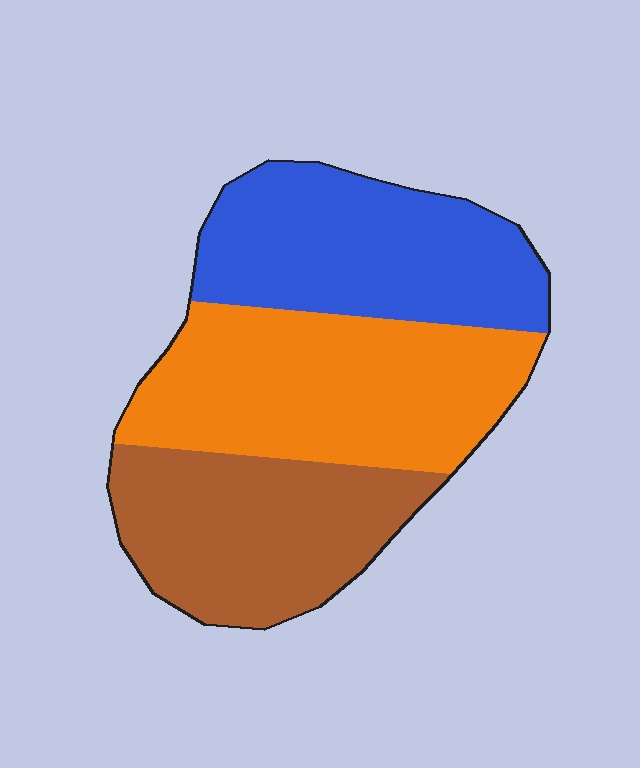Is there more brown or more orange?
Orange.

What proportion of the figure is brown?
Brown takes up between a quarter and a half of the figure.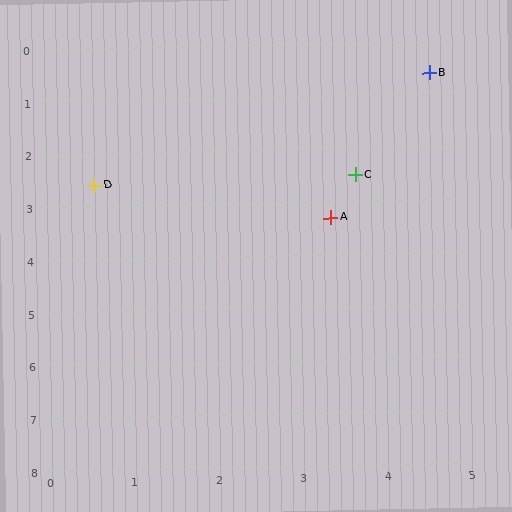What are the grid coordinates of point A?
Point A is at approximately (3.4, 3.3).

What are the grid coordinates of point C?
Point C is at approximately (3.7, 2.5).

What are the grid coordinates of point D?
Point D is at approximately (0.6, 2.6).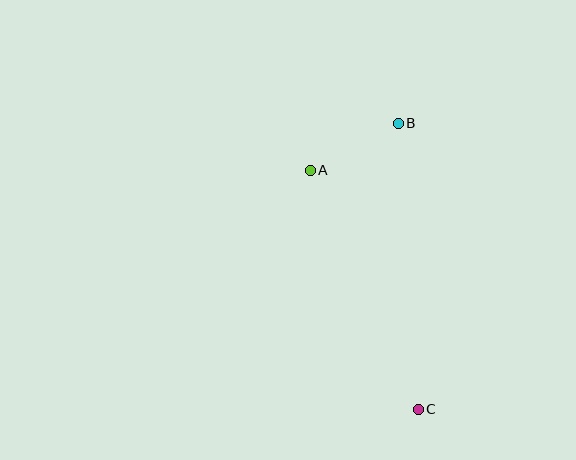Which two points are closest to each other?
Points A and B are closest to each other.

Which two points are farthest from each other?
Points B and C are farthest from each other.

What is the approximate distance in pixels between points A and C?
The distance between A and C is approximately 262 pixels.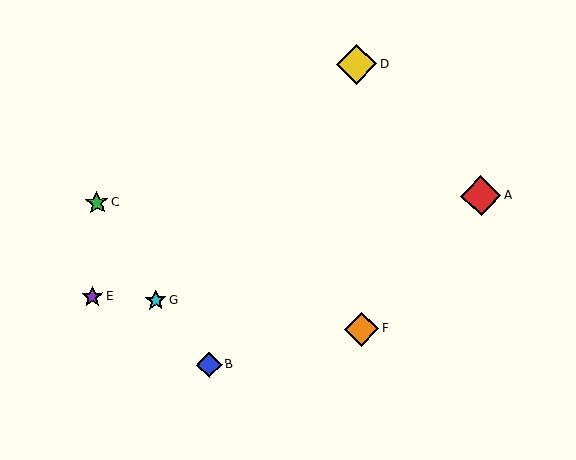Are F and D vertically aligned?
Yes, both are at x≈362.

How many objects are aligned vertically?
2 objects (D, F) are aligned vertically.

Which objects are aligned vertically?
Objects D, F are aligned vertically.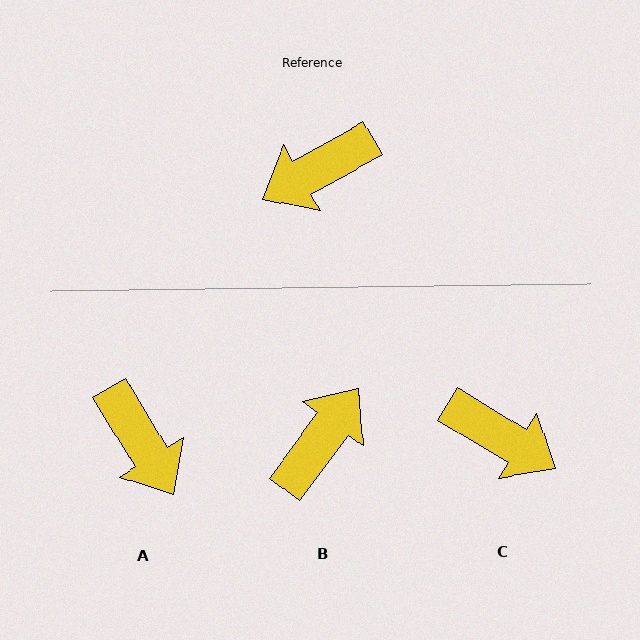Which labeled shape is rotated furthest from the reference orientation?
B, about 156 degrees away.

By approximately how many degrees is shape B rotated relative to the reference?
Approximately 156 degrees clockwise.